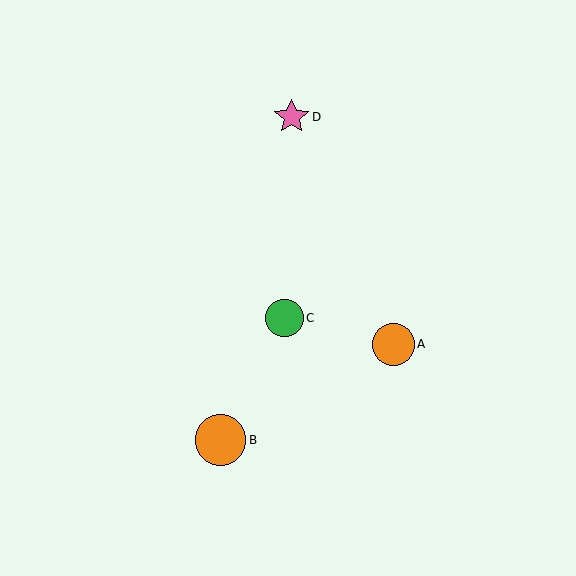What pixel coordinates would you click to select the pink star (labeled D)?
Click at (292, 117) to select the pink star D.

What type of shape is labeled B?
Shape B is an orange circle.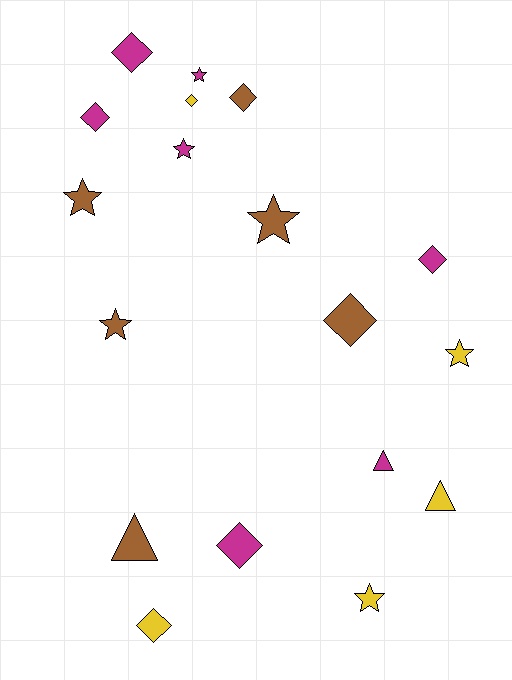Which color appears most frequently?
Magenta, with 7 objects.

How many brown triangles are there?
There is 1 brown triangle.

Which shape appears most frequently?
Diamond, with 8 objects.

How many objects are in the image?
There are 18 objects.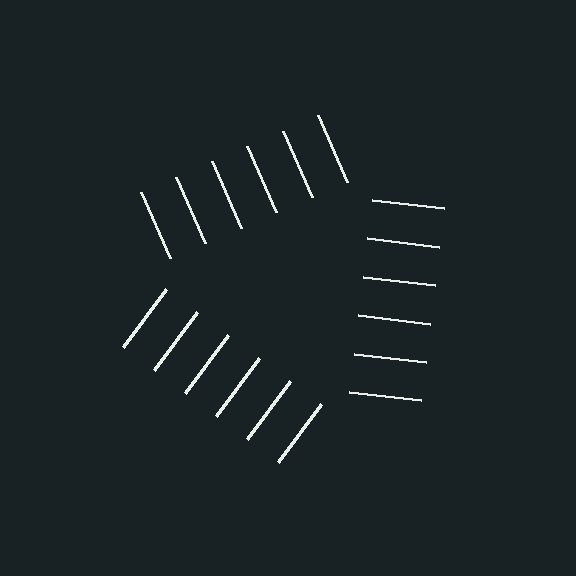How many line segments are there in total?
18 — 6 along each of the 3 edges.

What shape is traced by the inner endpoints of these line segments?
An illusory triangle — the line segments terminate on its edges but no continuous stroke is drawn.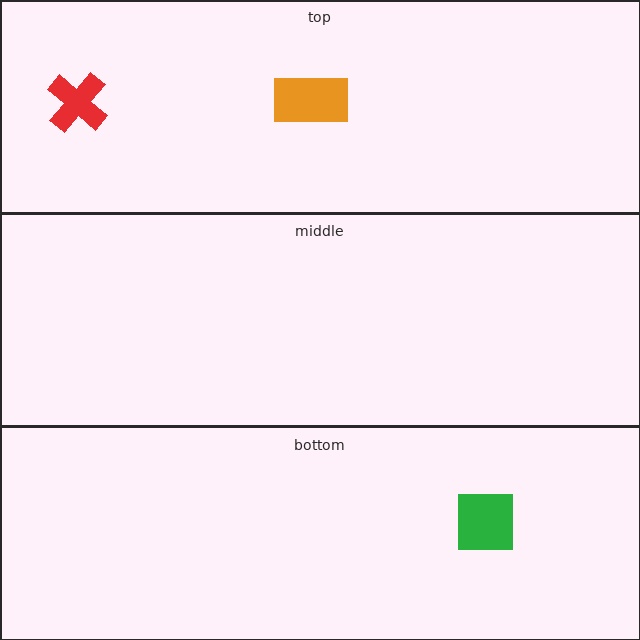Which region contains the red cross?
The top region.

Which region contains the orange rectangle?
The top region.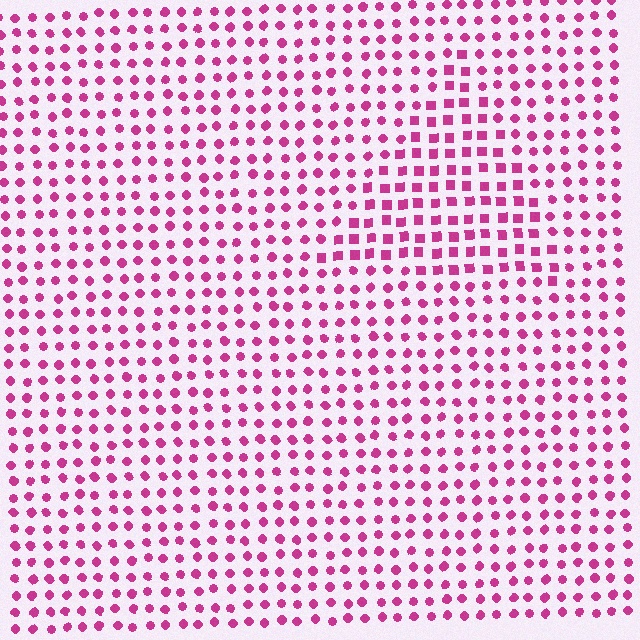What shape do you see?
I see a triangle.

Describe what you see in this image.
The image is filled with small magenta elements arranged in a uniform grid. A triangle-shaped region contains squares, while the surrounding area contains circles. The boundary is defined purely by the change in element shape.